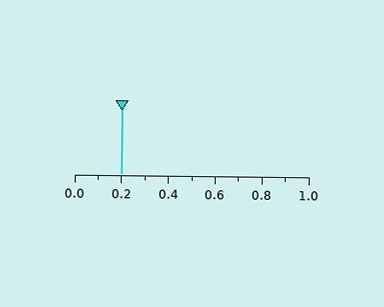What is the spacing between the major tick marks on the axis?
The major ticks are spaced 0.2 apart.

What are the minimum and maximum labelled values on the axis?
The axis runs from 0.0 to 1.0.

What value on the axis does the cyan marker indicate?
The marker indicates approximately 0.2.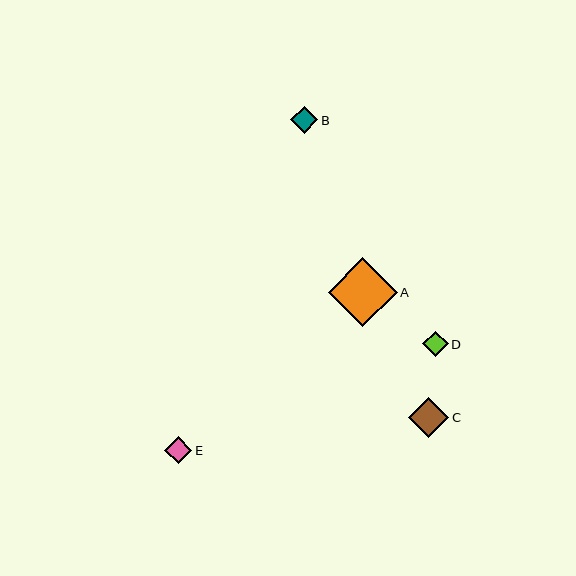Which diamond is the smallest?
Diamond D is the smallest with a size of approximately 25 pixels.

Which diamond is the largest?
Diamond A is the largest with a size of approximately 69 pixels.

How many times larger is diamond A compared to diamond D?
Diamond A is approximately 2.7 times the size of diamond D.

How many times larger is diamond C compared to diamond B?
Diamond C is approximately 1.5 times the size of diamond B.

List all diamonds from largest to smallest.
From largest to smallest: A, C, E, B, D.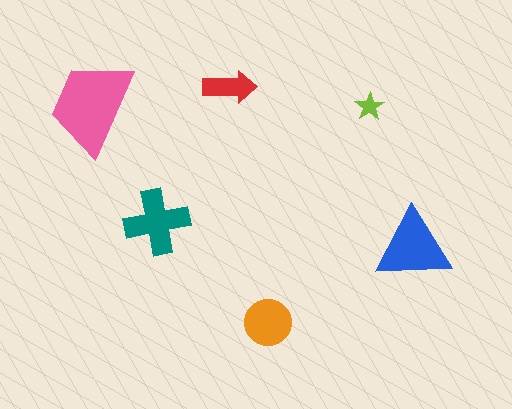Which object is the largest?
The pink trapezoid.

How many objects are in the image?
There are 6 objects in the image.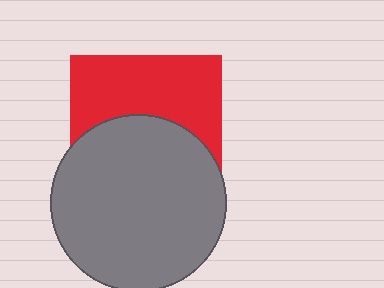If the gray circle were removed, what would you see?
You would see the complete red square.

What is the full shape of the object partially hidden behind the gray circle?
The partially hidden object is a red square.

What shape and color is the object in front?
The object in front is a gray circle.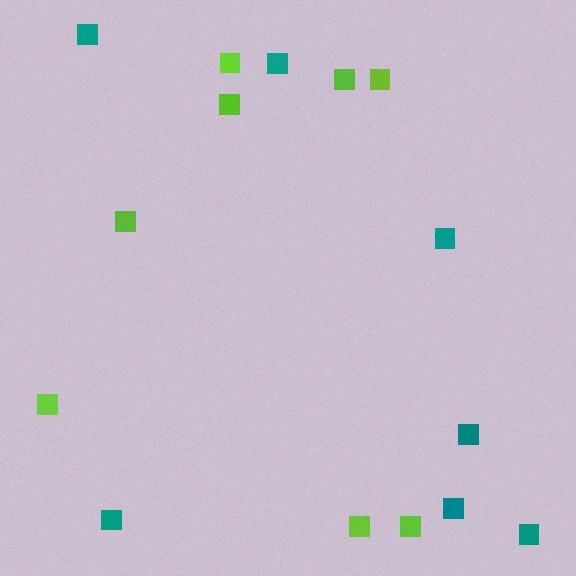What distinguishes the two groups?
There are 2 groups: one group of teal squares (7) and one group of lime squares (8).